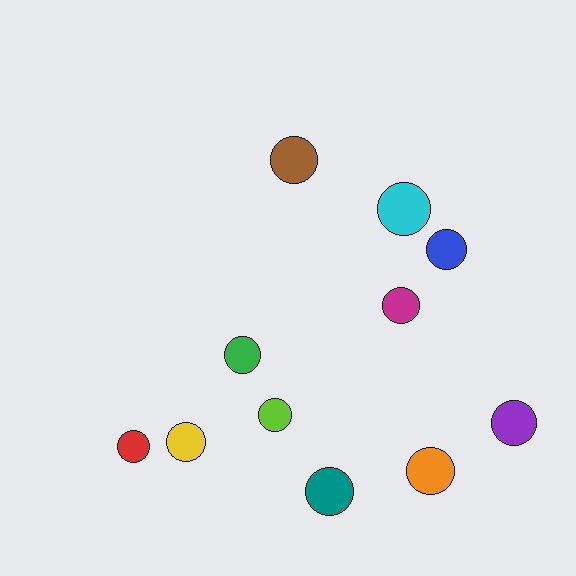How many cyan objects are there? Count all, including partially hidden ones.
There is 1 cyan object.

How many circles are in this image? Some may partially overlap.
There are 11 circles.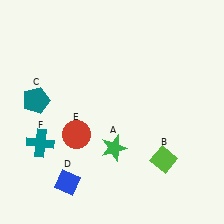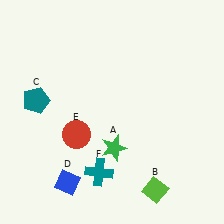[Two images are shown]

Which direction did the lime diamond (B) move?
The lime diamond (B) moved down.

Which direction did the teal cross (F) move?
The teal cross (F) moved right.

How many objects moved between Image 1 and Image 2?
2 objects moved between the two images.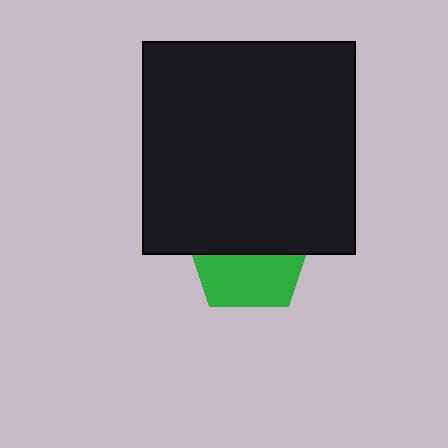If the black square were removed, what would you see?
You would see the complete green pentagon.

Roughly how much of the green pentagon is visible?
About half of it is visible (roughly 46%).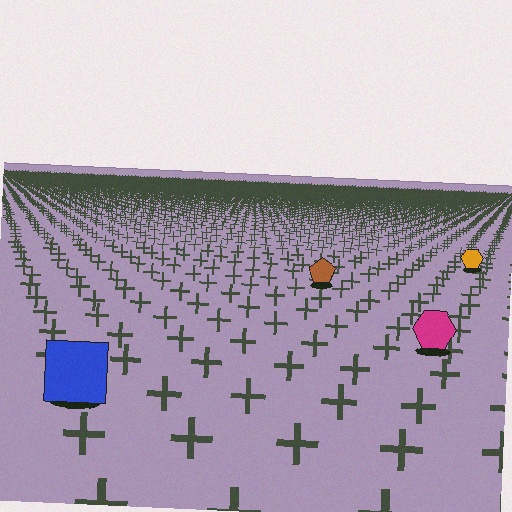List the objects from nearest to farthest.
From nearest to farthest: the blue square, the magenta hexagon, the brown pentagon, the orange hexagon.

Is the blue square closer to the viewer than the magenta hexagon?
Yes. The blue square is closer — you can tell from the texture gradient: the ground texture is coarser near it.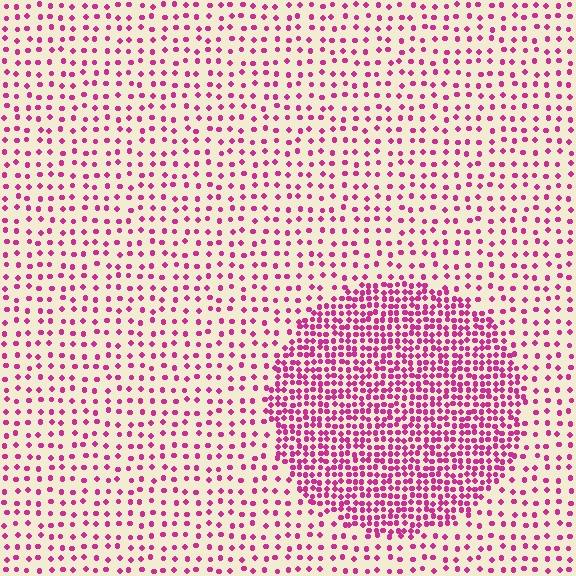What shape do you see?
I see a circle.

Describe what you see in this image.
The image contains small magenta elements arranged at two different densities. A circle-shaped region is visible where the elements are more densely packed than the surrounding area.